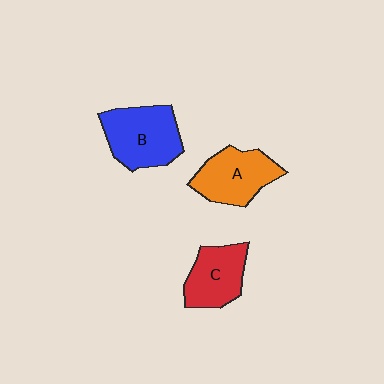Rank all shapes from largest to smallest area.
From largest to smallest: B (blue), A (orange), C (red).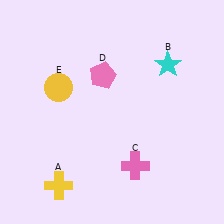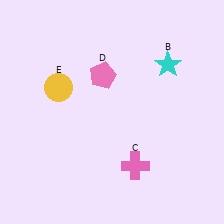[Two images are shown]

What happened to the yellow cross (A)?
The yellow cross (A) was removed in Image 2. It was in the bottom-left area of Image 1.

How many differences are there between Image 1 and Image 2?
There is 1 difference between the two images.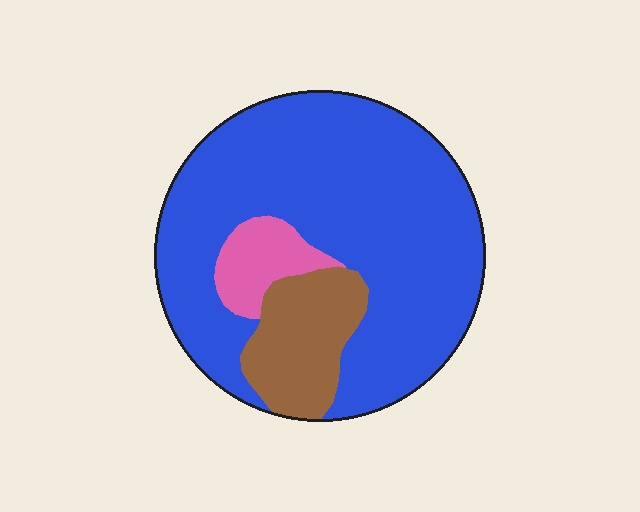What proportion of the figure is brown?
Brown takes up about one sixth (1/6) of the figure.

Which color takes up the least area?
Pink, at roughly 10%.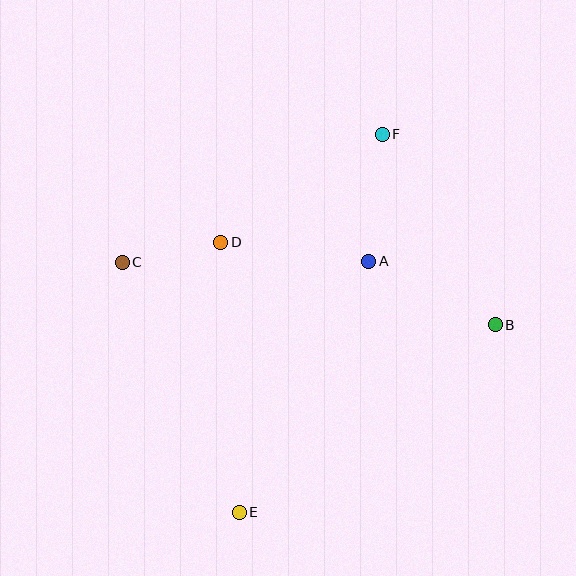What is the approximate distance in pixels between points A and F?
The distance between A and F is approximately 128 pixels.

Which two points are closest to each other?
Points C and D are closest to each other.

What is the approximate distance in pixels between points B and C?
The distance between B and C is approximately 378 pixels.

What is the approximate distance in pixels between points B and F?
The distance between B and F is approximately 222 pixels.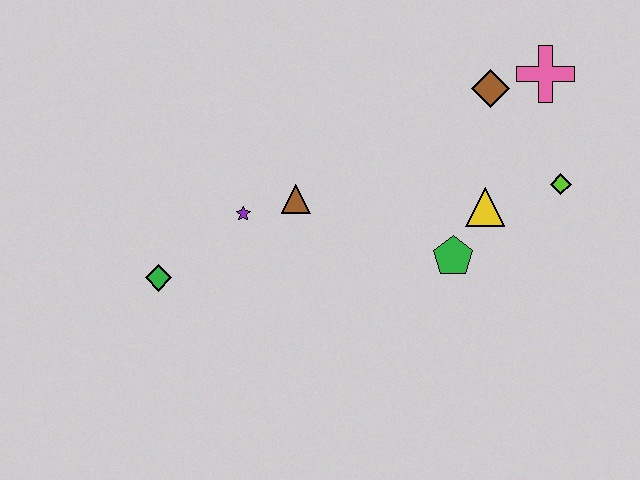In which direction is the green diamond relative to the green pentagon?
The green diamond is to the left of the green pentagon.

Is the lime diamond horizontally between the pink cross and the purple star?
No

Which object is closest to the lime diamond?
The yellow triangle is closest to the lime diamond.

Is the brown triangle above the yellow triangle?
Yes